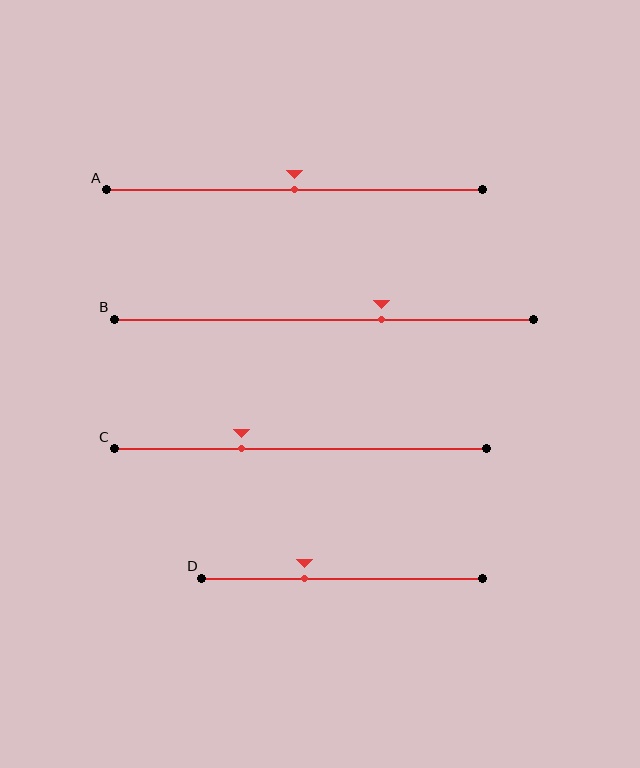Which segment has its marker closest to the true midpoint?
Segment A has its marker closest to the true midpoint.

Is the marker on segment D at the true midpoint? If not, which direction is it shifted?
No, the marker on segment D is shifted to the left by about 13% of the segment length.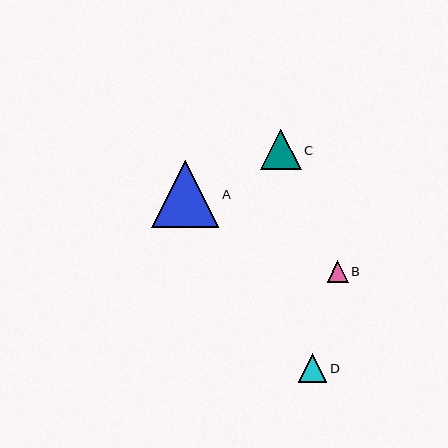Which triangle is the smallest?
Triangle B is the smallest with a size of approximately 21 pixels.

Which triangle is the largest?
Triangle A is the largest with a size of approximately 67 pixels.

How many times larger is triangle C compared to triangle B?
Triangle C is approximately 1.9 times the size of triangle B.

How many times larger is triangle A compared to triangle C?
Triangle A is approximately 1.7 times the size of triangle C.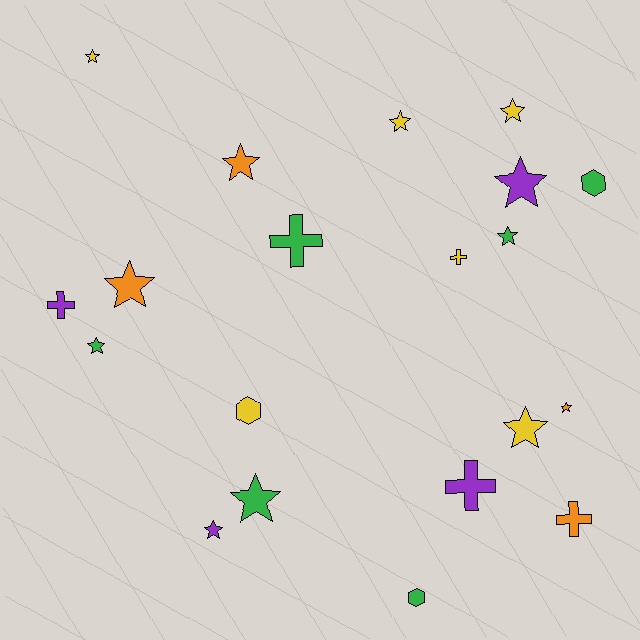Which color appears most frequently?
Yellow, with 6 objects.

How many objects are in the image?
There are 20 objects.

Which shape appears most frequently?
Star, with 12 objects.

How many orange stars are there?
There are 3 orange stars.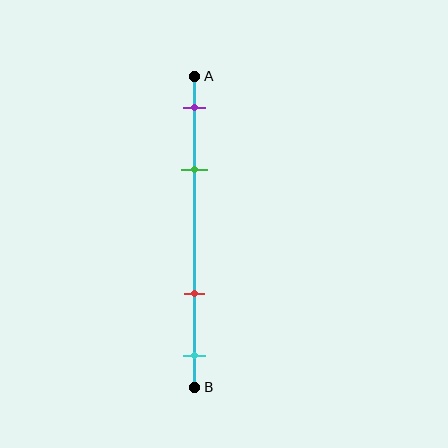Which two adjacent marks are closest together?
The purple and green marks are the closest adjacent pair.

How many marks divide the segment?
There are 4 marks dividing the segment.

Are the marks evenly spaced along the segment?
No, the marks are not evenly spaced.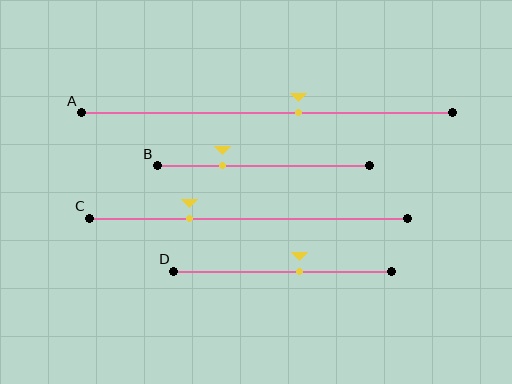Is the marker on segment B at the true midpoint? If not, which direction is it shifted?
No, the marker on segment B is shifted to the left by about 19% of the segment length.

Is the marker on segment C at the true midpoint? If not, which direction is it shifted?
No, the marker on segment C is shifted to the left by about 19% of the segment length.